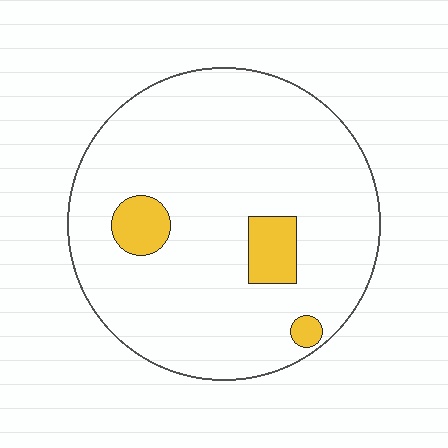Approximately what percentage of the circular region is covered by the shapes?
Approximately 10%.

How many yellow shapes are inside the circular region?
3.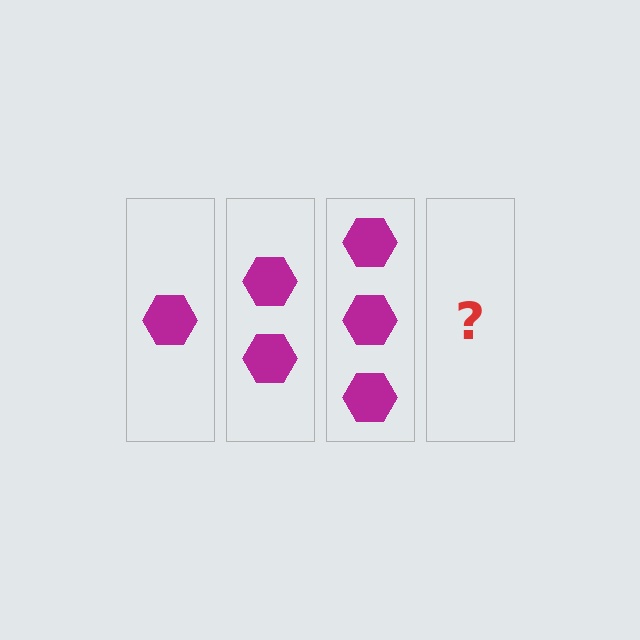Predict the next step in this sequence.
The next step is 4 hexagons.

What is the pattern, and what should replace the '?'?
The pattern is that each step adds one more hexagon. The '?' should be 4 hexagons.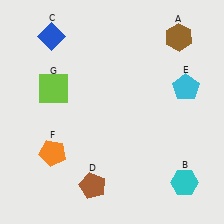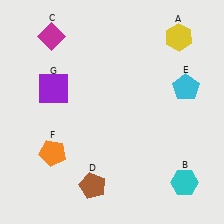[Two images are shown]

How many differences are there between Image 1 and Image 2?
There are 3 differences between the two images.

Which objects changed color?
A changed from brown to yellow. C changed from blue to magenta. G changed from lime to purple.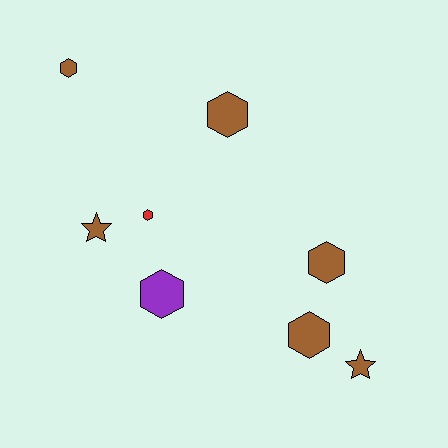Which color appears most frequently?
Brown, with 6 objects.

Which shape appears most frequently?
Hexagon, with 6 objects.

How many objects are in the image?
There are 8 objects.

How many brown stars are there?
There are 2 brown stars.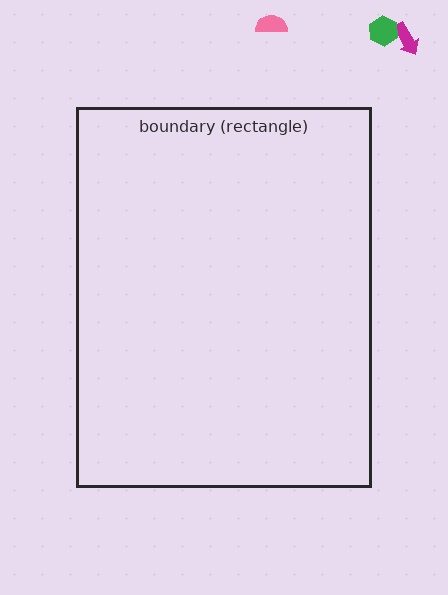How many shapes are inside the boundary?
0 inside, 3 outside.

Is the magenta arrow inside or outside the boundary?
Outside.